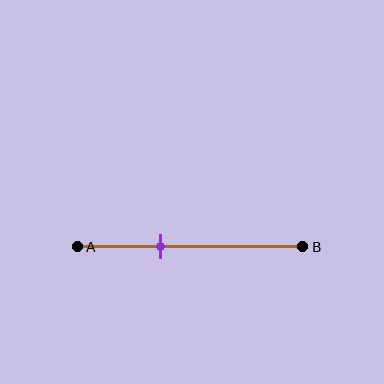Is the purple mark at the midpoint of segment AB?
No, the mark is at about 35% from A, not at the 50% midpoint.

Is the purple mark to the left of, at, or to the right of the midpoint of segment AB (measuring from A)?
The purple mark is to the left of the midpoint of segment AB.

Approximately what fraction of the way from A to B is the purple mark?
The purple mark is approximately 35% of the way from A to B.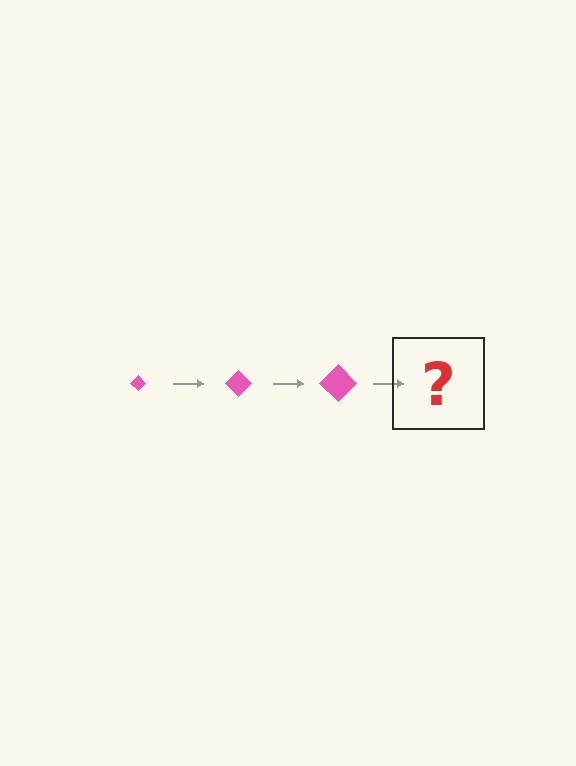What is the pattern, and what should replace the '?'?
The pattern is that the diamond gets progressively larger each step. The '?' should be a pink diamond, larger than the previous one.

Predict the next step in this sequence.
The next step is a pink diamond, larger than the previous one.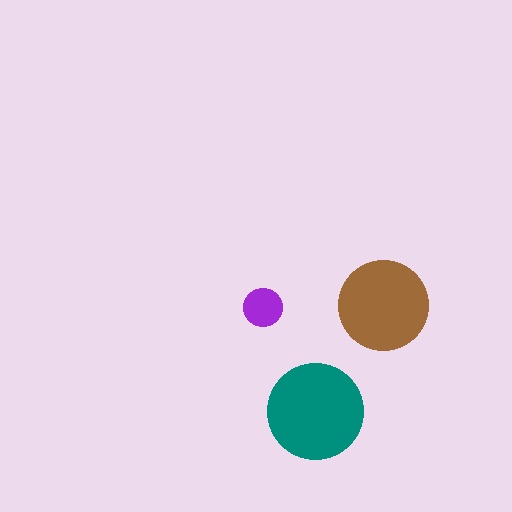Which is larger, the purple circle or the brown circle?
The brown one.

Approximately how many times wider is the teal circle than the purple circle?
About 2.5 times wider.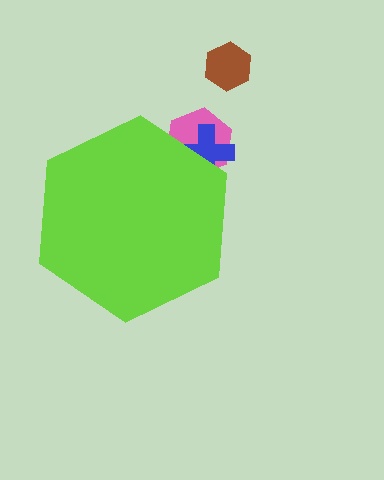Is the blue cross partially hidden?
Yes, the blue cross is partially hidden behind the lime hexagon.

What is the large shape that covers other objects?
A lime hexagon.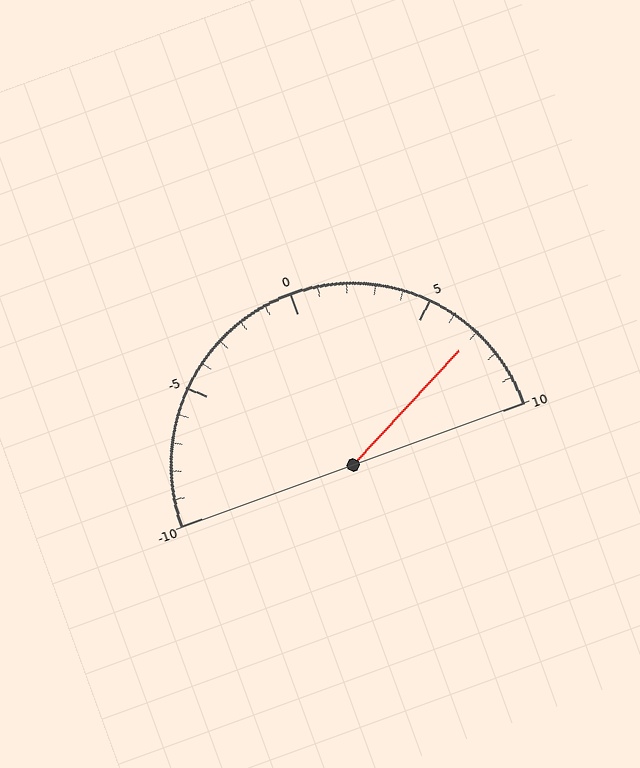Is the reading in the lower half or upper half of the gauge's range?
The reading is in the upper half of the range (-10 to 10).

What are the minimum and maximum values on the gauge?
The gauge ranges from -10 to 10.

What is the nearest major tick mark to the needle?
The nearest major tick mark is 5.